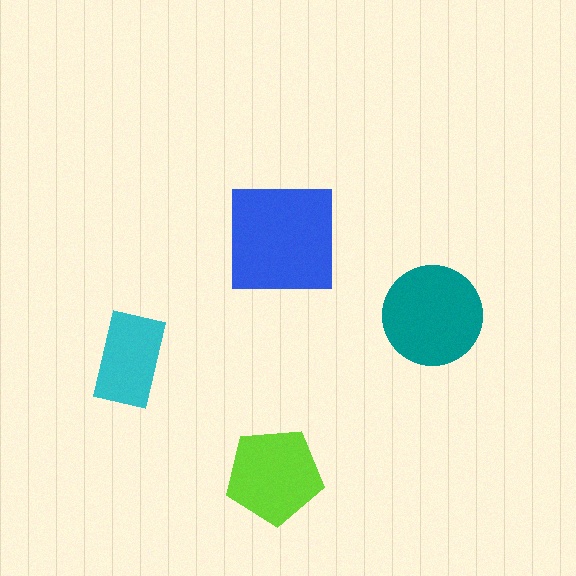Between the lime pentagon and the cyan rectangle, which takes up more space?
The lime pentagon.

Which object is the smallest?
The cyan rectangle.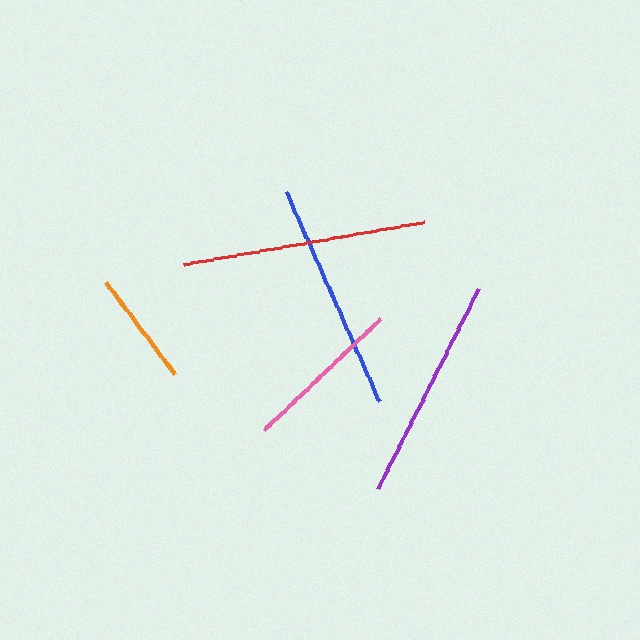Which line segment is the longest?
The red line is the longest at approximately 244 pixels.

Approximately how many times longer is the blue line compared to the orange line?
The blue line is approximately 2.0 times the length of the orange line.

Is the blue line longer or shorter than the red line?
The red line is longer than the blue line.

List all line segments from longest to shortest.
From longest to shortest: red, blue, purple, pink, orange.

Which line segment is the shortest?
The orange line is the shortest at approximately 115 pixels.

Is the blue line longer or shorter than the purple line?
The blue line is longer than the purple line.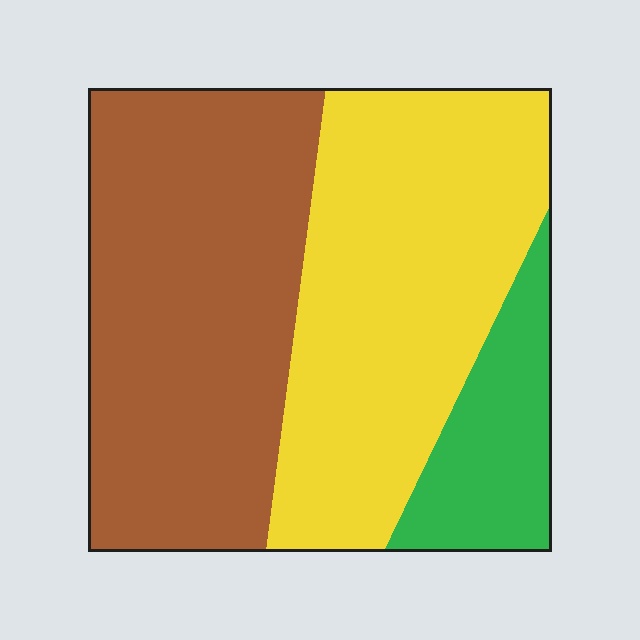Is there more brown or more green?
Brown.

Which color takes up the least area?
Green, at roughly 15%.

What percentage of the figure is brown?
Brown covers 45% of the figure.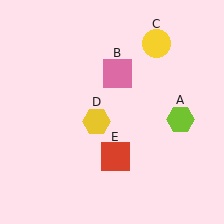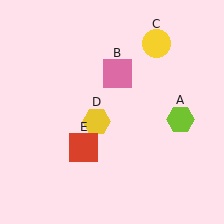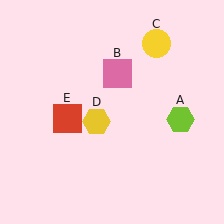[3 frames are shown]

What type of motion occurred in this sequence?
The red square (object E) rotated clockwise around the center of the scene.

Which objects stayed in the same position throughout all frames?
Lime hexagon (object A) and pink square (object B) and yellow circle (object C) and yellow hexagon (object D) remained stationary.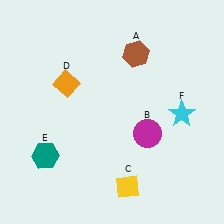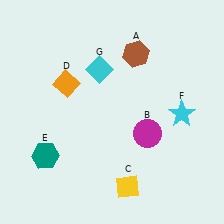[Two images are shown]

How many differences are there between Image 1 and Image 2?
There is 1 difference between the two images.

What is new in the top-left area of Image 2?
A cyan diamond (G) was added in the top-left area of Image 2.